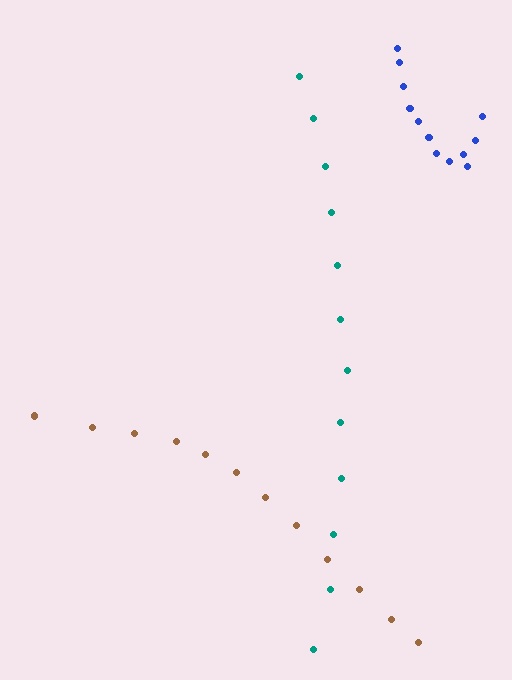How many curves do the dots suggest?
There are 3 distinct paths.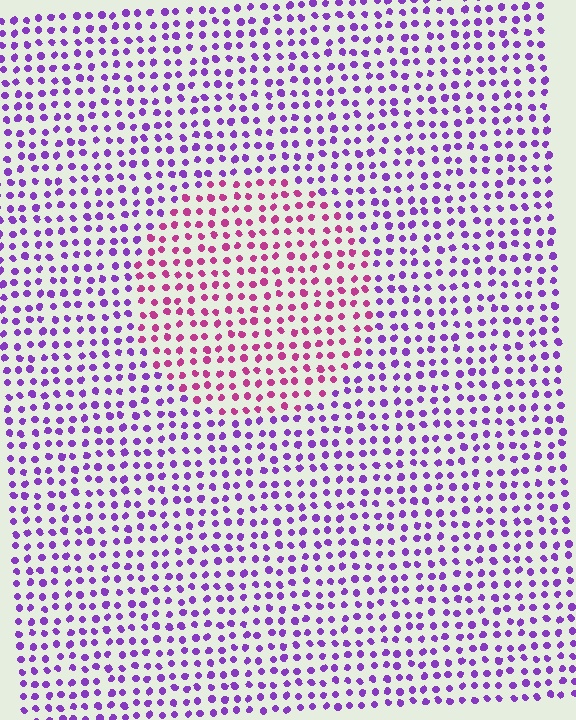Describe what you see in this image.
The image is filled with small purple elements in a uniform arrangement. A circle-shaped region is visible where the elements are tinted to a slightly different hue, forming a subtle color boundary.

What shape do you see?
I see a circle.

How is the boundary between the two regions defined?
The boundary is defined purely by a slight shift in hue (about 46 degrees). Spacing, size, and orientation are identical on both sides.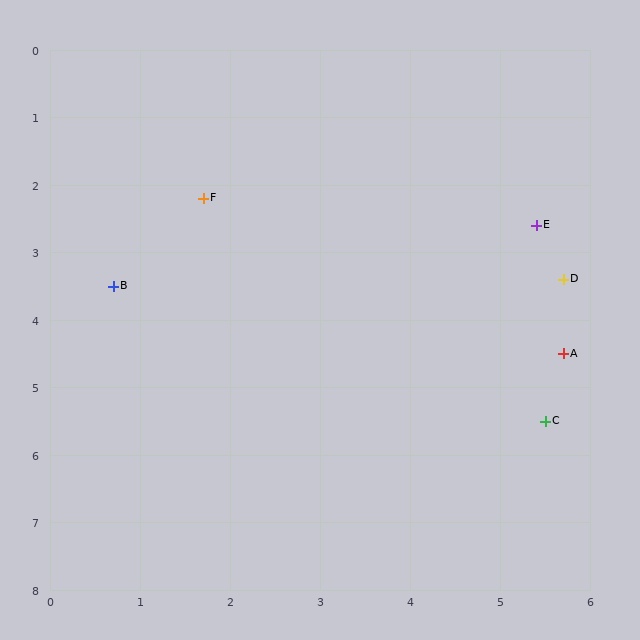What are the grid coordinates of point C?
Point C is at approximately (5.5, 5.5).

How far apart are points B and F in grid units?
Points B and F are about 1.6 grid units apart.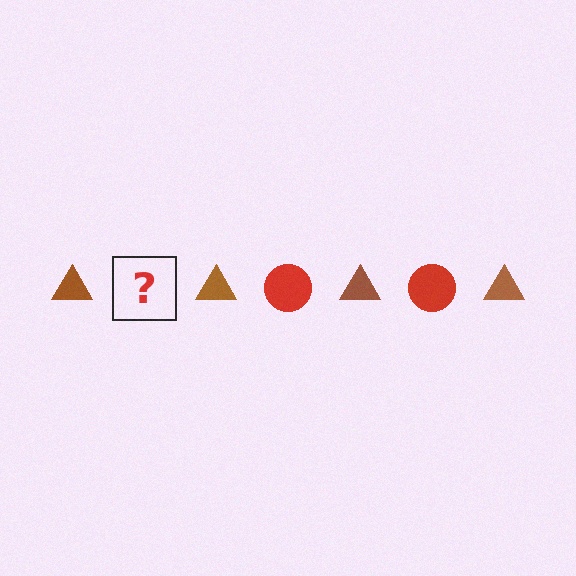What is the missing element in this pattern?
The missing element is a red circle.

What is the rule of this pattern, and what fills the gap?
The rule is that the pattern alternates between brown triangle and red circle. The gap should be filled with a red circle.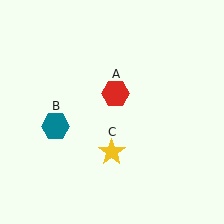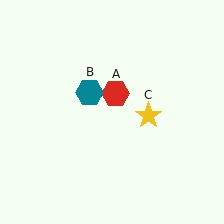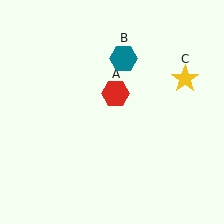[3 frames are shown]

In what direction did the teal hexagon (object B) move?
The teal hexagon (object B) moved up and to the right.